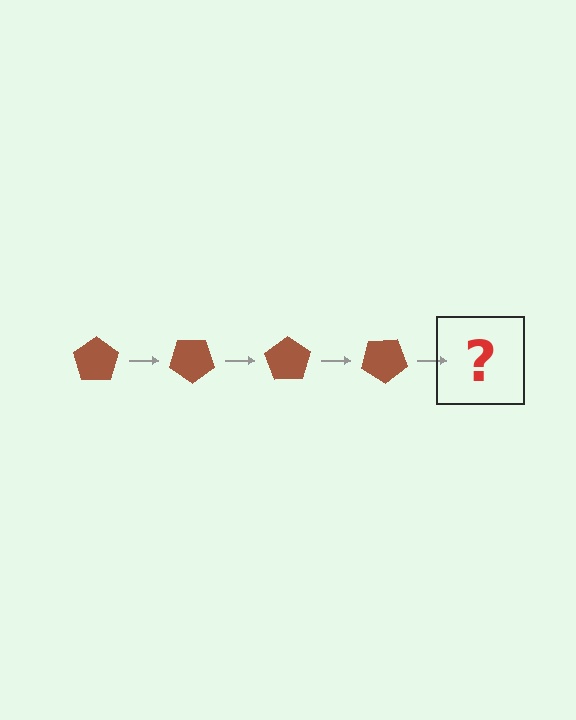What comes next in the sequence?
The next element should be a brown pentagon rotated 140 degrees.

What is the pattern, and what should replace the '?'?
The pattern is that the pentagon rotates 35 degrees each step. The '?' should be a brown pentagon rotated 140 degrees.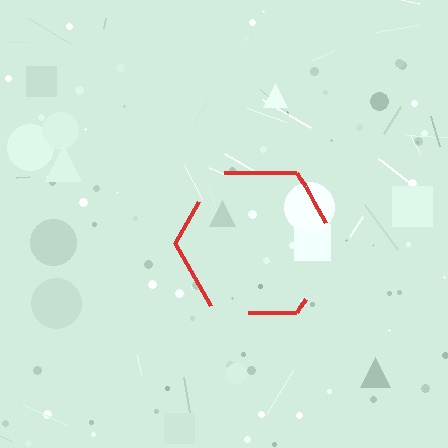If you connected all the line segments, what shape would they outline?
They would outline a hexagon.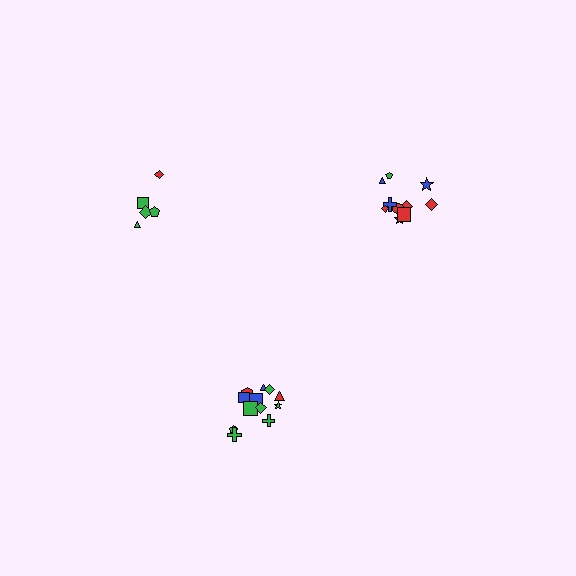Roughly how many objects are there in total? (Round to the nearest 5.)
Roughly 25 objects in total.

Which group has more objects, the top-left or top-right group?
The top-right group.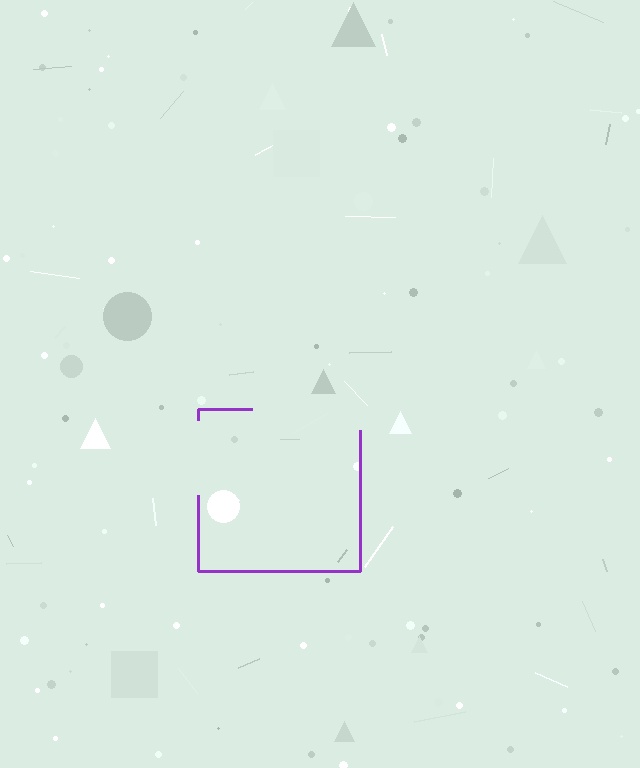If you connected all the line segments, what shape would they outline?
They would outline a square.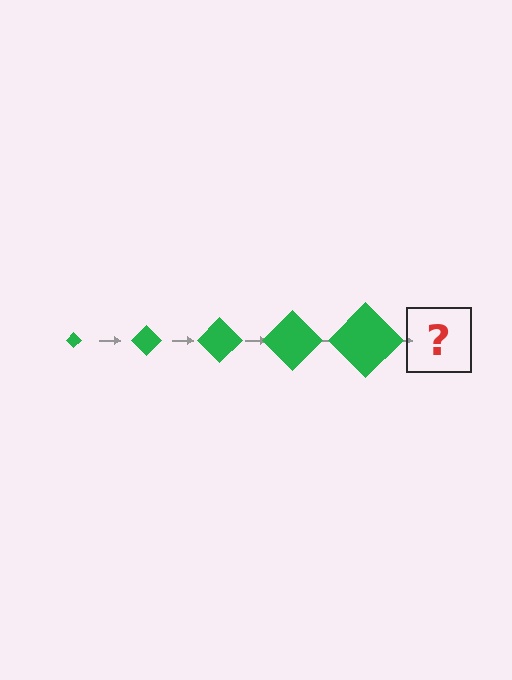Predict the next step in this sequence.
The next step is a green diamond, larger than the previous one.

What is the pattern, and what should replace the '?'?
The pattern is that the diamond gets progressively larger each step. The '?' should be a green diamond, larger than the previous one.